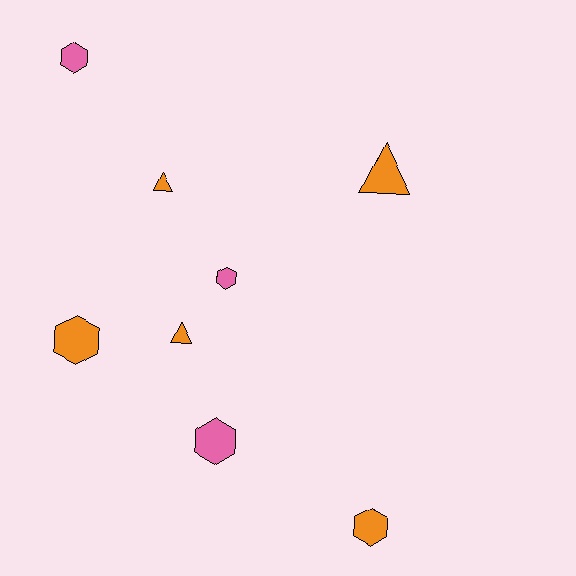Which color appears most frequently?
Orange, with 5 objects.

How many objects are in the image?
There are 8 objects.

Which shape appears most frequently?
Hexagon, with 5 objects.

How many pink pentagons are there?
There are no pink pentagons.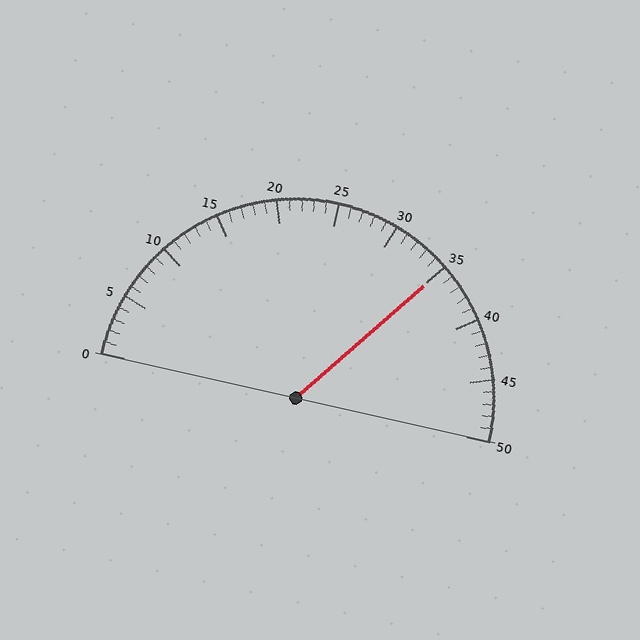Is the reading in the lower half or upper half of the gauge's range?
The reading is in the upper half of the range (0 to 50).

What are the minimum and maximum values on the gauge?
The gauge ranges from 0 to 50.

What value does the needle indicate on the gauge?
The needle indicates approximately 35.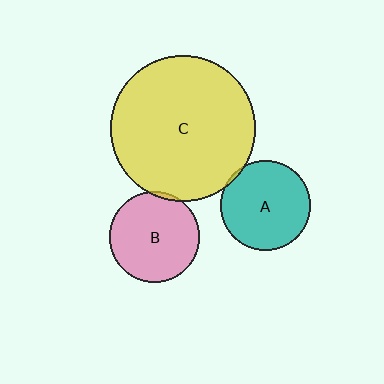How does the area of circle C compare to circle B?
Approximately 2.6 times.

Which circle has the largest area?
Circle C (yellow).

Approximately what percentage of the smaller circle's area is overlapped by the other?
Approximately 5%.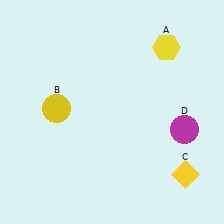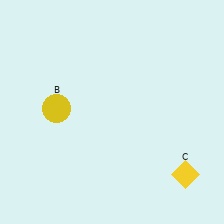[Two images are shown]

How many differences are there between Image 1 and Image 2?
There are 2 differences between the two images.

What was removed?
The yellow hexagon (A), the magenta circle (D) were removed in Image 2.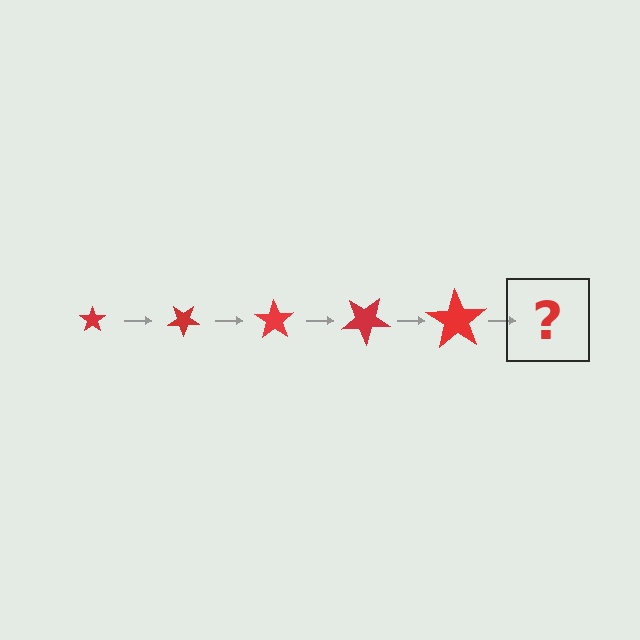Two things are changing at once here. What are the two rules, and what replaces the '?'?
The two rules are that the star grows larger each step and it rotates 35 degrees each step. The '?' should be a star, larger than the previous one and rotated 175 degrees from the start.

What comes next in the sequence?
The next element should be a star, larger than the previous one and rotated 175 degrees from the start.